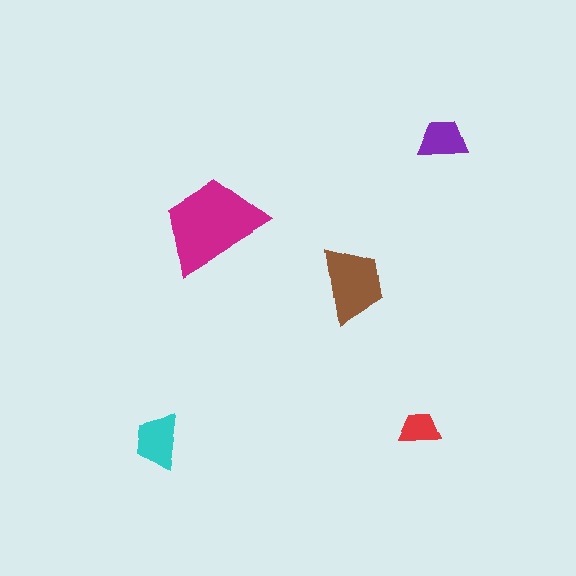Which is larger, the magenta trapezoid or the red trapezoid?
The magenta one.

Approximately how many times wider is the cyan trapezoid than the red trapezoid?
About 1.5 times wider.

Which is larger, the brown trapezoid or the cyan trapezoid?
The brown one.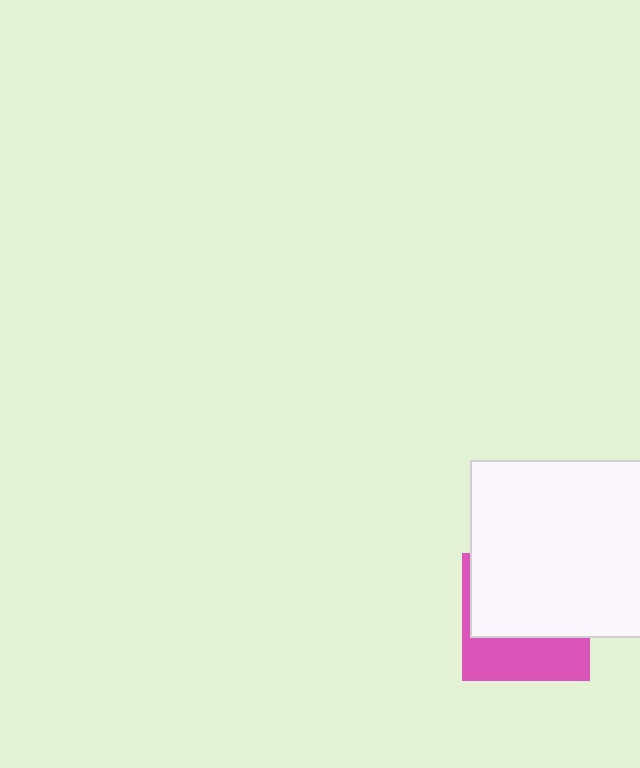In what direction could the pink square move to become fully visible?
The pink square could move down. That would shift it out from behind the white rectangle entirely.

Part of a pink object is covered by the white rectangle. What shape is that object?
It is a square.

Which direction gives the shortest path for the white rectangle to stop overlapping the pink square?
Moving up gives the shortest separation.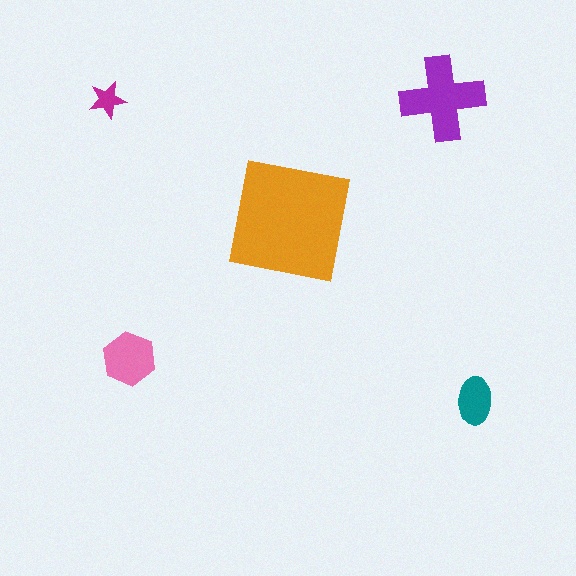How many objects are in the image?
There are 5 objects in the image.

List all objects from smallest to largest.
The magenta star, the teal ellipse, the pink hexagon, the purple cross, the orange square.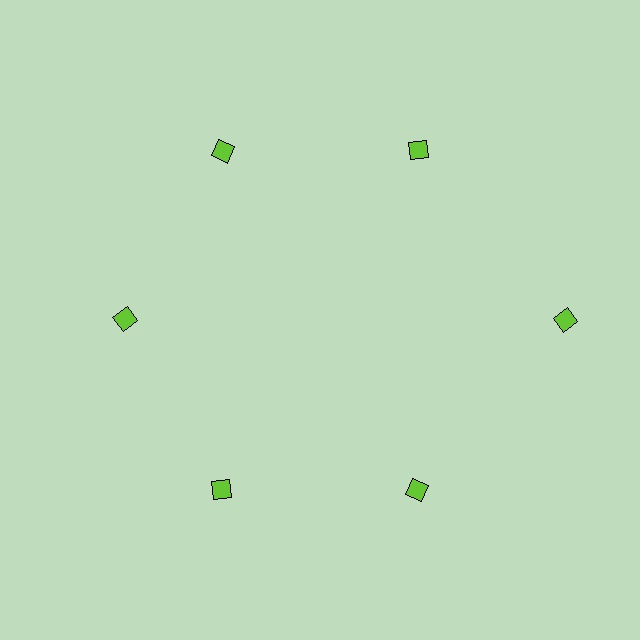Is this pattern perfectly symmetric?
No. The 6 lime diamonds are arranged in a ring, but one element near the 3 o'clock position is pushed outward from the center, breaking the 6-fold rotational symmetry.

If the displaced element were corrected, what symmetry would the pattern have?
It would have 6-fold rotational symmetry — the pattern would map onto itself every 60 degrees.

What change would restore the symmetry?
The symmetry would be restored by moving it inward, back onto the ring so that all 6 diamonds sit at equal angles and equal distance from the center.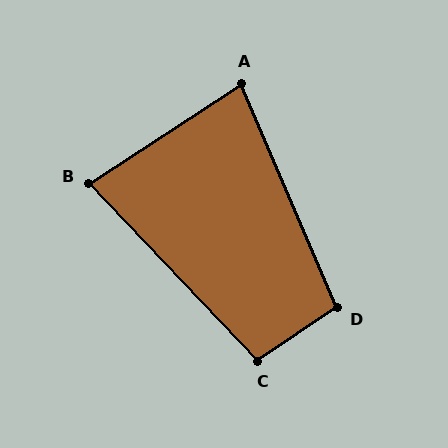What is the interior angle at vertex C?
Approximately 100 degrees (obtuse).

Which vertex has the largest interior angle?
D, at approximately 100 degrees.